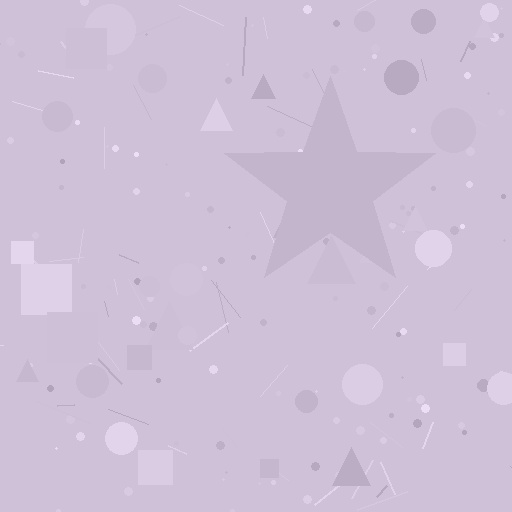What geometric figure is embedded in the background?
A star is embedded in the background.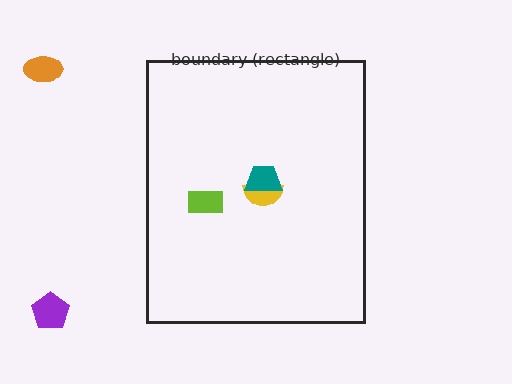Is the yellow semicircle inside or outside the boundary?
Inside.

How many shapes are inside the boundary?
3 inside, 2 outside.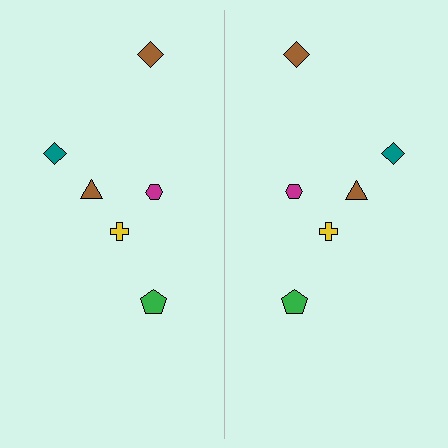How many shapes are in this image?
There are 12 shapes in this image.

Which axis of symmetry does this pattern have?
The pattern has a vertical axis of symmetry running through the center of the image.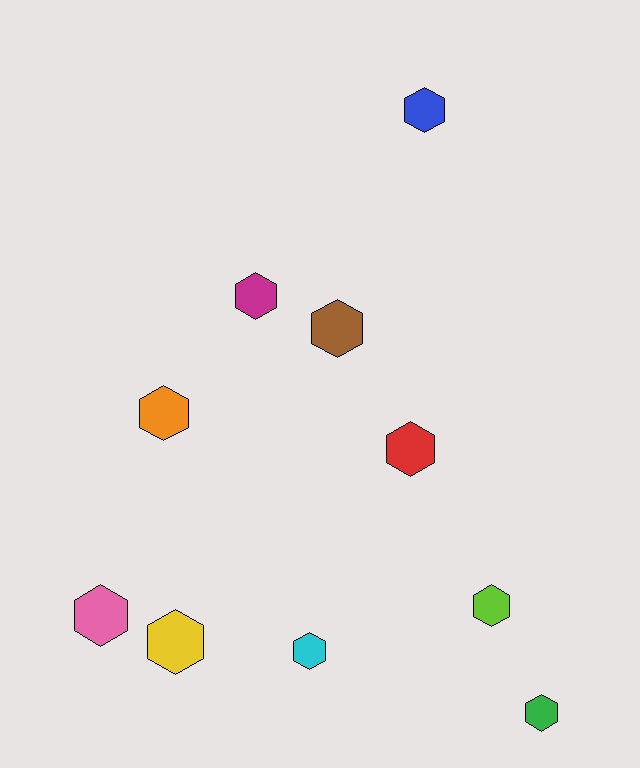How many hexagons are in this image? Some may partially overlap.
There are 10 hexagons.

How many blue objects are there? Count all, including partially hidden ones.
There is 1 blue object.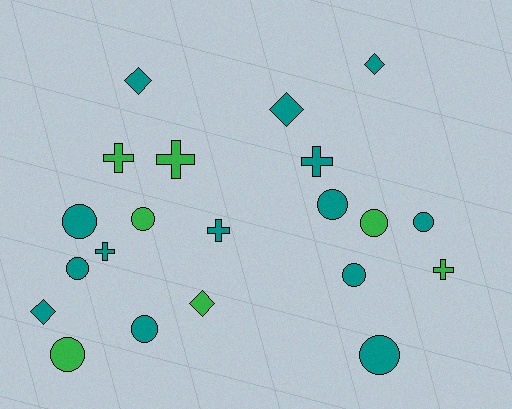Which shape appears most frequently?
Circle, with 10 objects.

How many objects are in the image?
There are 21 objects.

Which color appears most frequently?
Teal, with 14 objects.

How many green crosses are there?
There are 3 green crosses.